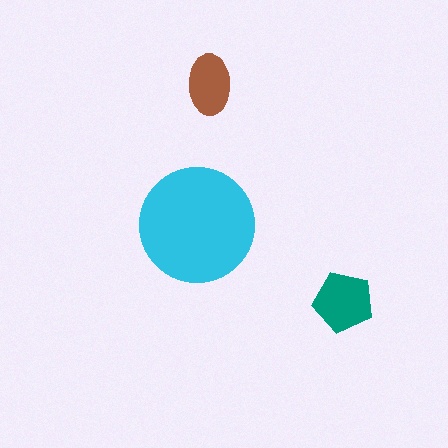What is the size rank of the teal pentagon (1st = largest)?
2nd.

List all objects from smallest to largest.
The brown ellipse, the teal pentagon, the cyan circle.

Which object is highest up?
The brown ellipse is topmost.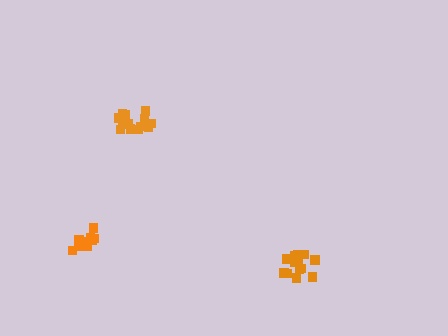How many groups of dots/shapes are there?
There are 3 groups.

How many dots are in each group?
Group 1: 10 dots, Group 2: 14 dots, Group 3: 14 dots (38 total).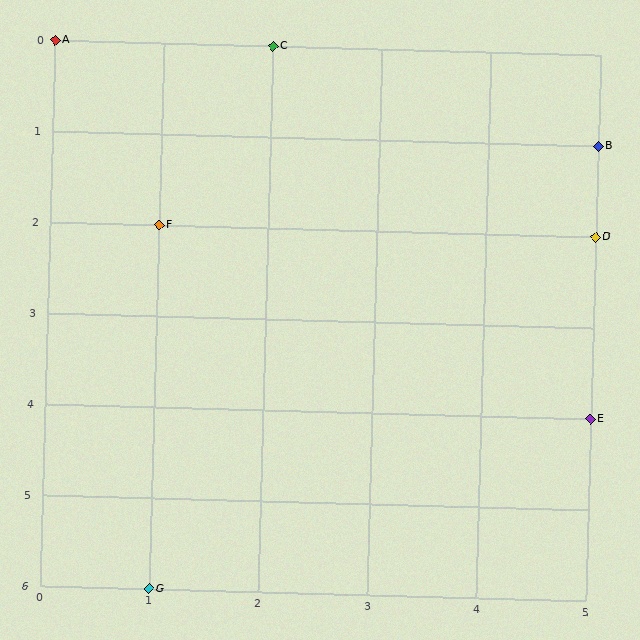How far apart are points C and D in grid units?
Points C and D are 3 columns and 2 rows apart (about 3.6 grid units diagonally).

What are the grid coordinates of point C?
Point C is at grid coordinates (2, 0).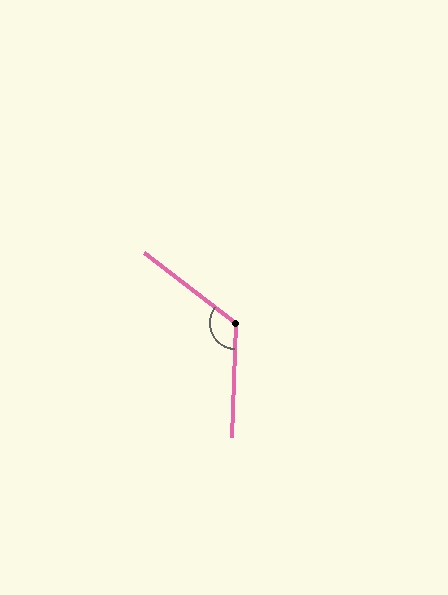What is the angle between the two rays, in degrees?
Approximately 125 degrees.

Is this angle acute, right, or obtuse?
It is obtuse.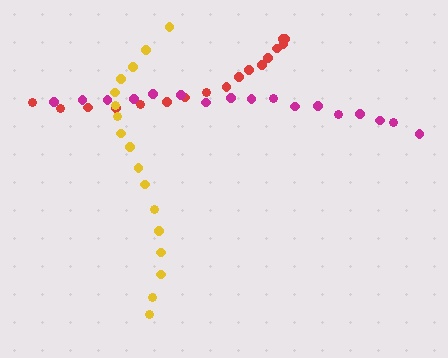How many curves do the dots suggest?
There are 3 distinct paths.